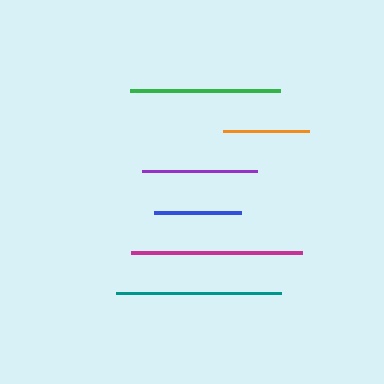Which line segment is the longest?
The magenta line is the longest at approximately 171 pixels.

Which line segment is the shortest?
The orange line is the shortest at approximately 86 pixels.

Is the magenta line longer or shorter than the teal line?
The magenta line is longer than the teal line.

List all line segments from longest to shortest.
From longest to shortest: magenta, teal, green, purple, blue, orange.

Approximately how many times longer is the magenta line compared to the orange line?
The magenta line is approximately 2.0 times the length of the orange line.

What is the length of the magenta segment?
The magenta segment is approximately 171 pixels long.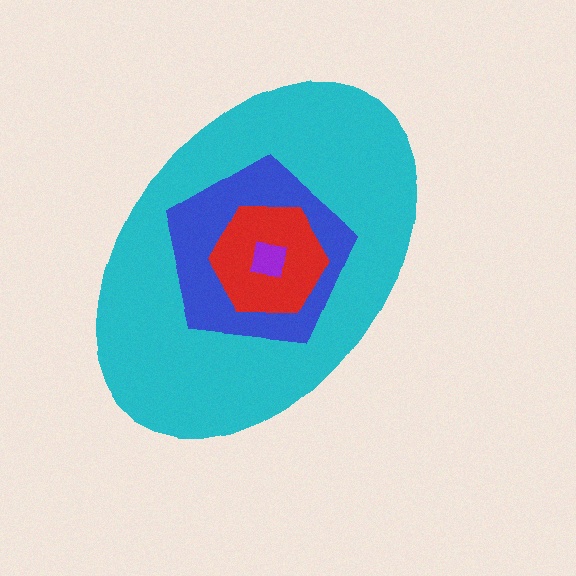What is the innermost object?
The purple square.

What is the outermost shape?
The cyan ellipse.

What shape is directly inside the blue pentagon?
The red hexagon.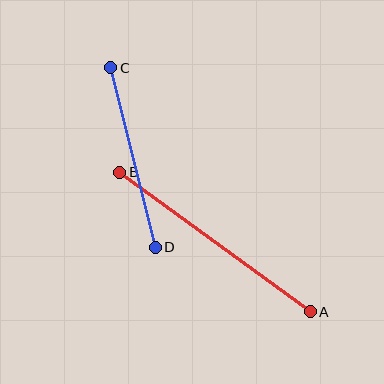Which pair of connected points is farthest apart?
Points A and B are farthest apart.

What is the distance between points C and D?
The distance is approximately 185 pixels.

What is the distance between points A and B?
The distance is approximately 236 pixels.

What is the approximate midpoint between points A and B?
The midpoint is at approximately (215, 242) pixels.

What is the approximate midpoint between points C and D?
The midpoint is at approximately (133, 157) pixels.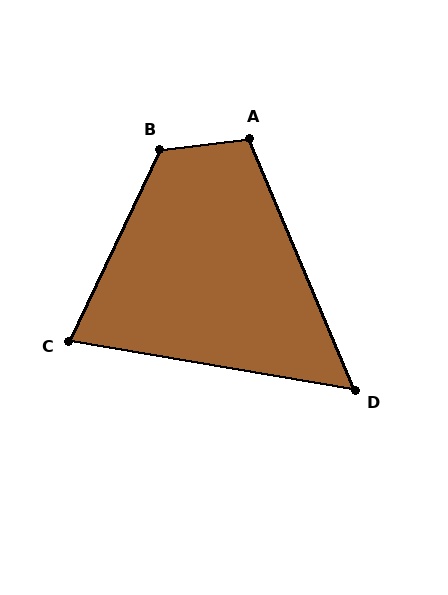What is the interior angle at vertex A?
Approximately 106 degrees (obtuse).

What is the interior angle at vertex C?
Approximately 74 degrees (acute).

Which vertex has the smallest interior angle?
D, at approximately 58 degrees.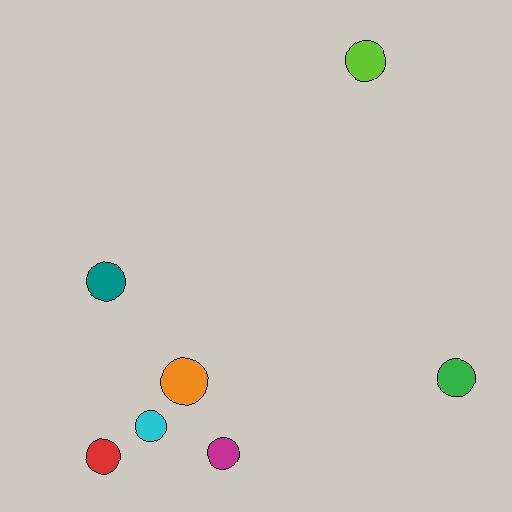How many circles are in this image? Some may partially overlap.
There are 7 circles.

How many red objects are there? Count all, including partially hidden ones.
There is 1 red object.